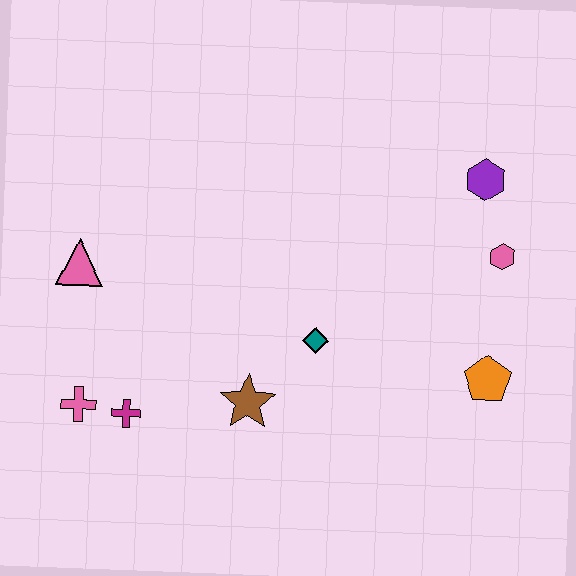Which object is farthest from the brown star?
The purple hexagon is farthest from the brown star.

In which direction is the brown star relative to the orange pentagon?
The brown star is to the left of the orange pentagon.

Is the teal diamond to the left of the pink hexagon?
Yes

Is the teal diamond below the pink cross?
No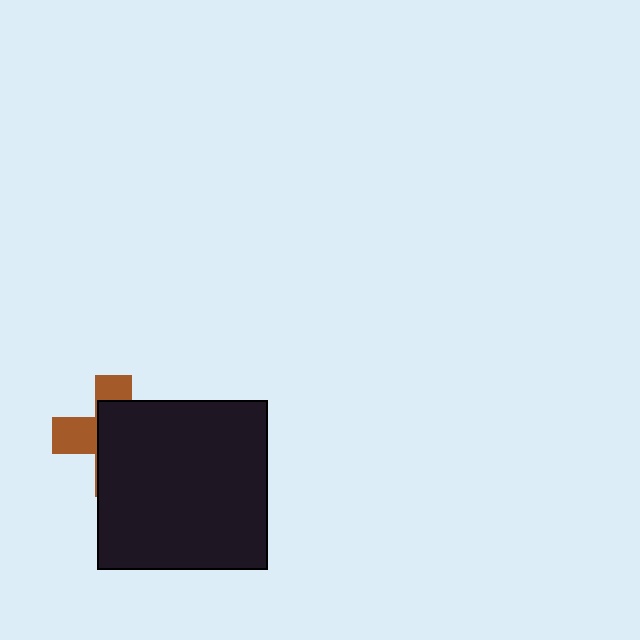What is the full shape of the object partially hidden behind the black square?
The partially hidden object is a brown cross.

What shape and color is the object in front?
The object in front is a black square.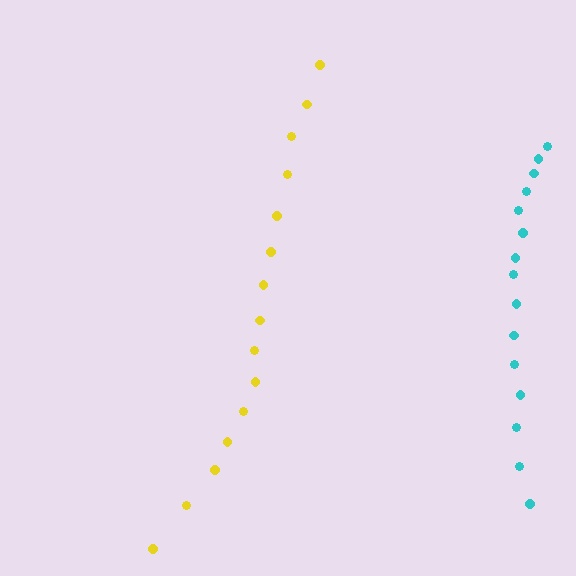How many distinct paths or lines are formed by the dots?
There are 2 distinct paths.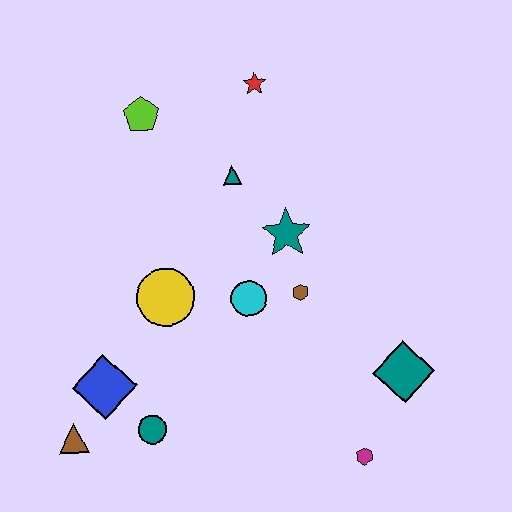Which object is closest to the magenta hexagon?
The teal diamond is closest to the magenta hexagon.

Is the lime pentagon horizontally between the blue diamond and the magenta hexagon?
Yes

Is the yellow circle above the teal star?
No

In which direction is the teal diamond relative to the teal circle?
The teal diamond is to the right of the teal circle.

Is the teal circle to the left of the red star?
Yes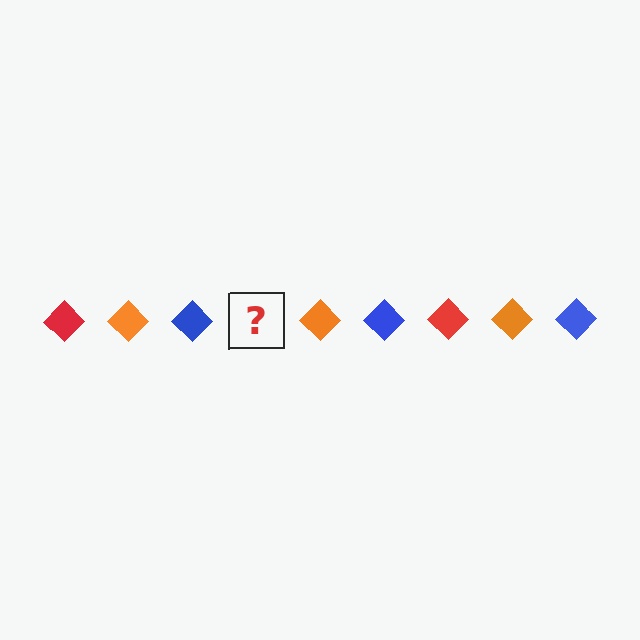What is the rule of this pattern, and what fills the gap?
The rule is that the pattern cycles through red, orange, blue diamonds. The gap should be filled with a red diamond.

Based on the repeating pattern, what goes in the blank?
The blank should be a red diamond.